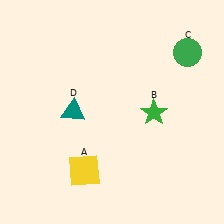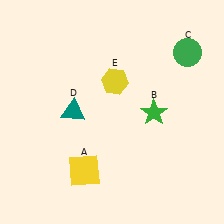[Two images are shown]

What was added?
A yellow hexagon (E) was added in Image 2.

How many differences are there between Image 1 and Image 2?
There is 1 difference between the two images.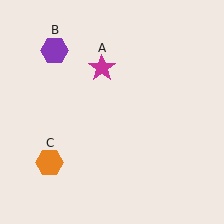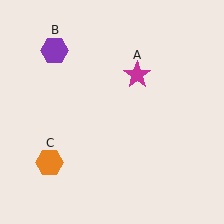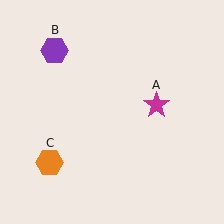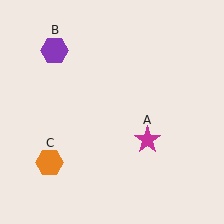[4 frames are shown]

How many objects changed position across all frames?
1 object changed position: magenta star (object A).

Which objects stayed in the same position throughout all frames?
Purple hexagon (object B) and orange hexagon (object C) remained stationary.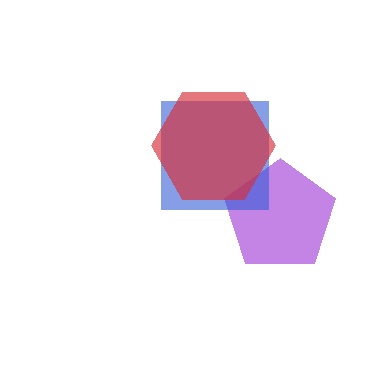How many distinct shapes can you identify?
There are 3 distinct shapes: a purple pentagon, a blue square, a red hexagon.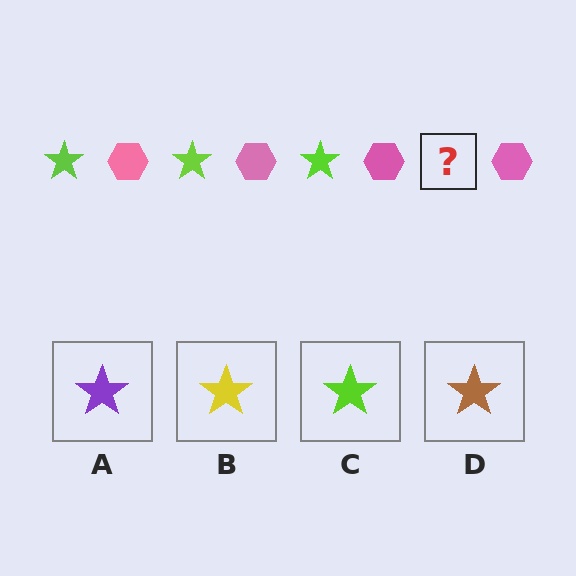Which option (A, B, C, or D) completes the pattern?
C.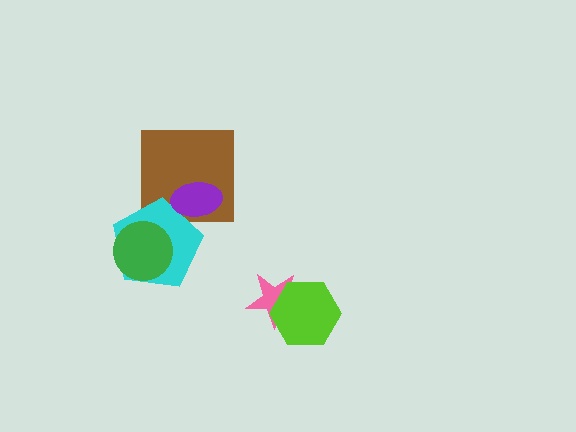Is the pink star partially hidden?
Yes, it is partially covered by another shape.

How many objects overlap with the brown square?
2 objects overlap with the brown square.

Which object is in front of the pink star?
The lime hexagon is in front of the pink star.